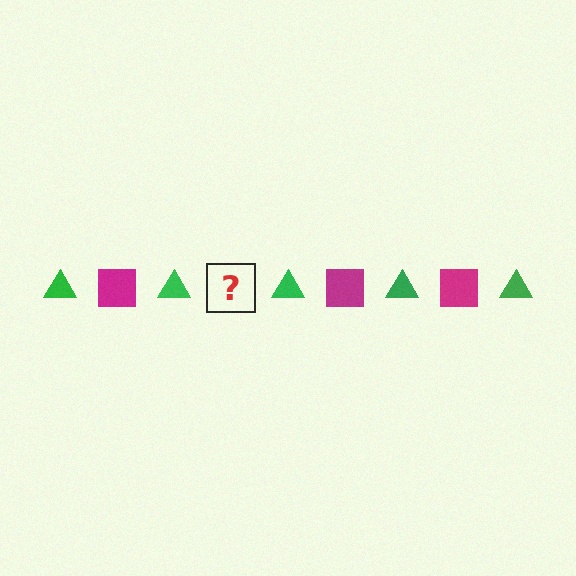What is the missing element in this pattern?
The missing element is a magenta square.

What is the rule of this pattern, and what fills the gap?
The rule is that the pattern alternates between green triangle and magenta square. The gap should be filled with a magenta square.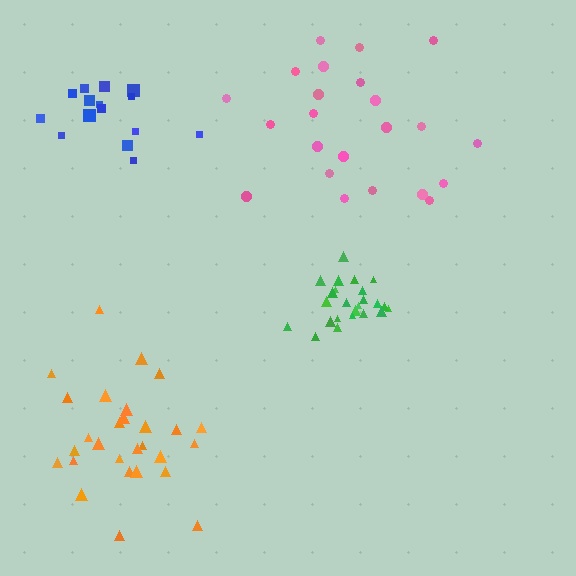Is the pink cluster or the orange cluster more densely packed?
Orange.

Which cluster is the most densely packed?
Green.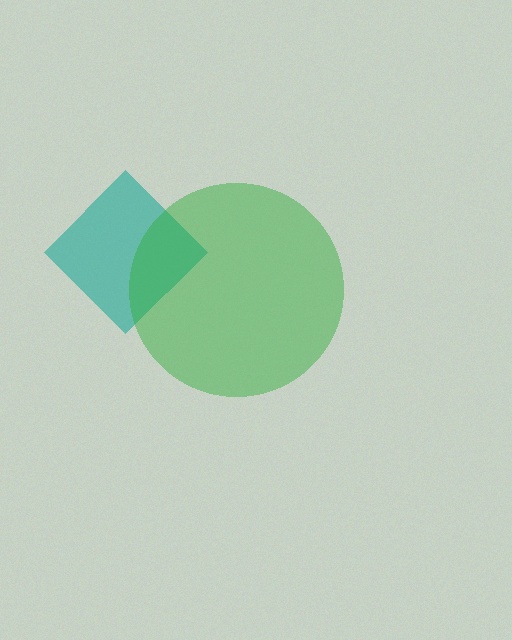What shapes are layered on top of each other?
The layered shapes are: a teal diamond, a green circle.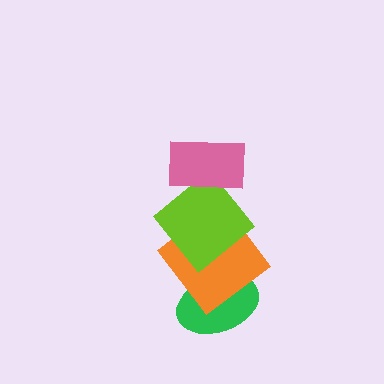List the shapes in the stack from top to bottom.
From top to bottom: the pink rectangle, the lime diamond, the orange diamond, the green ellipse.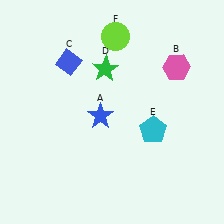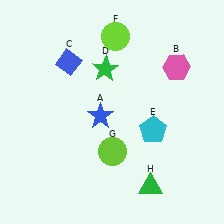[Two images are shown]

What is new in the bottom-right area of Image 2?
A lime circle (G) was added in the bottom-right area of Image 2.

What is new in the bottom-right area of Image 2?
A green triangle (H) was added in the bottom-right area of Image 2.